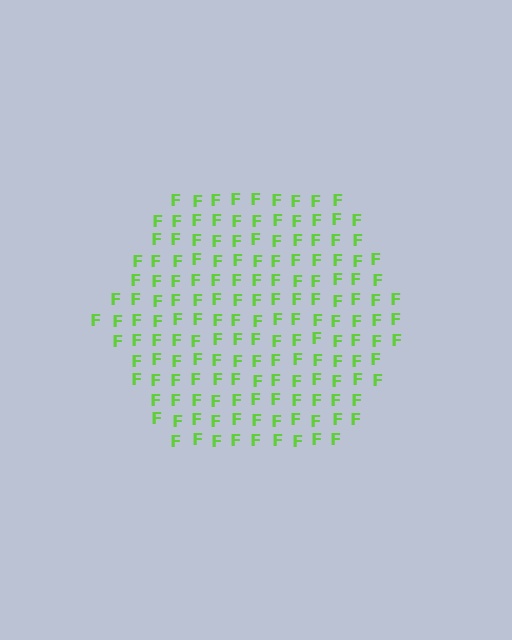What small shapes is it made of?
It is made of small letter F's.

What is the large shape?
The large shape is a hexagon.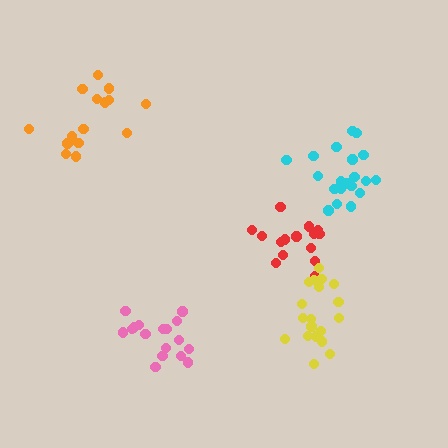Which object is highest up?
The orange cluster is topmost.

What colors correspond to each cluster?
The clusters are colored: orange, pink, red, cyan, yellow.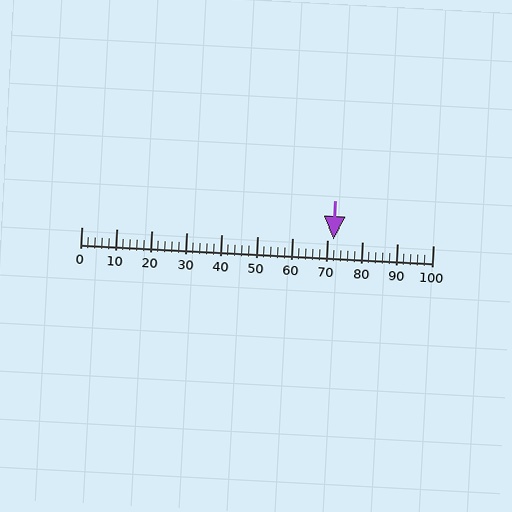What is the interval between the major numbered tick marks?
The major tick marks are spaced 10 units apart.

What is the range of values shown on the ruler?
The ruler shows values from 0 to 100.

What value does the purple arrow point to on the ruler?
The purple arrow points to approximately 72.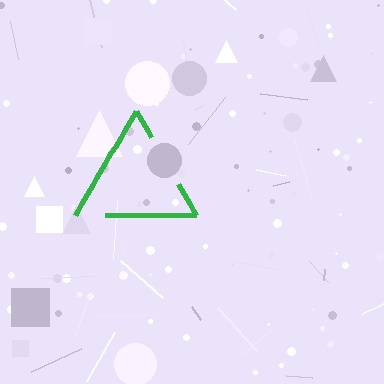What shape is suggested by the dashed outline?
The dashed outline suggests a triangle.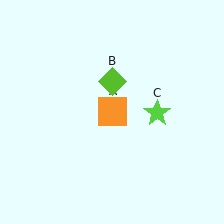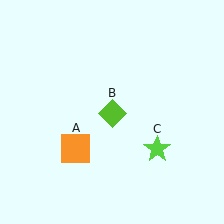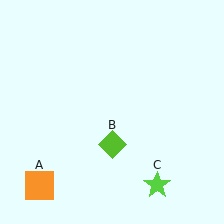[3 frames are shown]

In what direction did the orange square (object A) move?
The orange square (object A) moved down and to the left.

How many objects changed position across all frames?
3 objects changed position: orange square (object A), lime diamond (object B), lime star (object C).